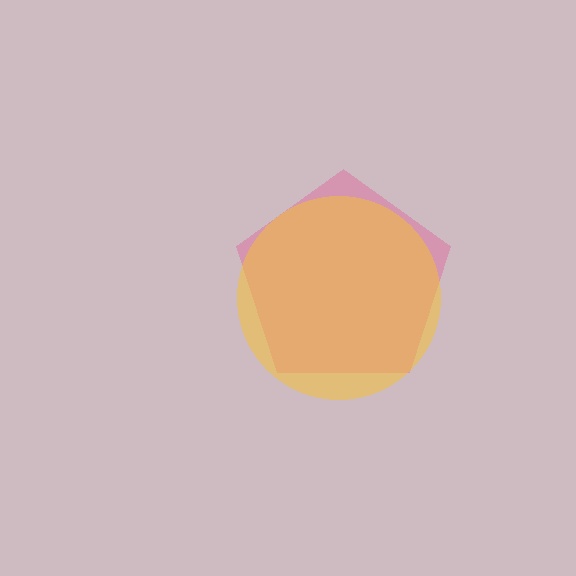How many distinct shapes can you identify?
There are 2 distinct shapes: a pink pentagon, a yellow circle.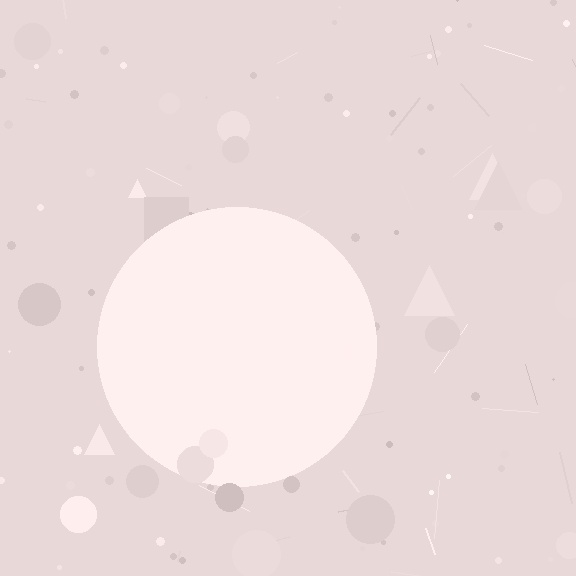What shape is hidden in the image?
A circle is hidden in the image.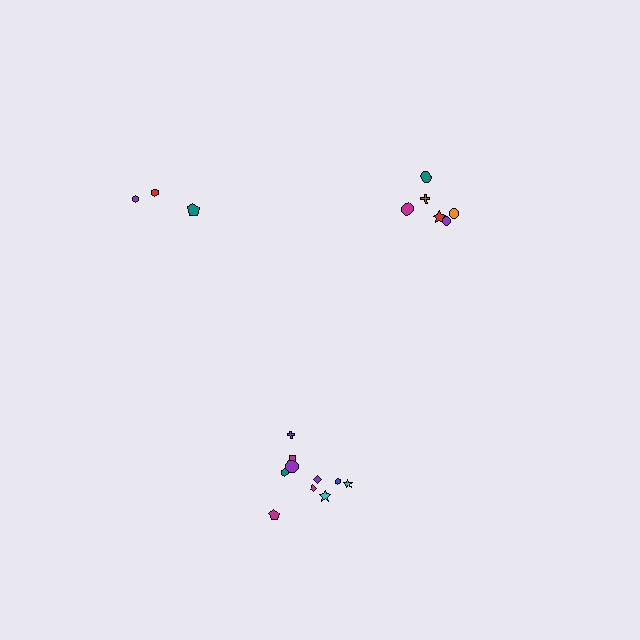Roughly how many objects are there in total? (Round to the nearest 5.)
Roughly 20 objects in total.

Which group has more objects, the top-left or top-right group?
The top-right group.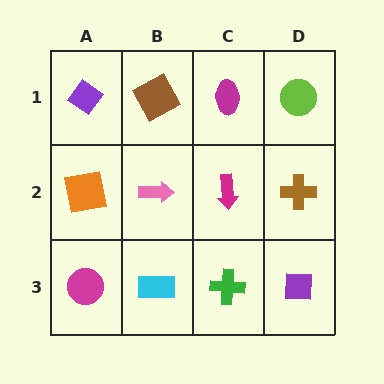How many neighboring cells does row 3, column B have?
3.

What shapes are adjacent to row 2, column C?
A magenta ellipse (row 1, column C), a green cross (row 3, column C), a pink arrow (row 2, column B), a brown cross (row 2, column D).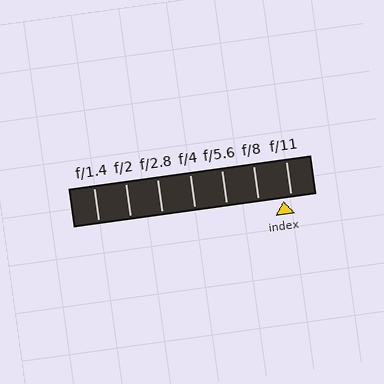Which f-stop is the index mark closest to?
The index mark is closest to f/11.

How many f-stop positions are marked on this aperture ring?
There are 7 f-stop positions marked.